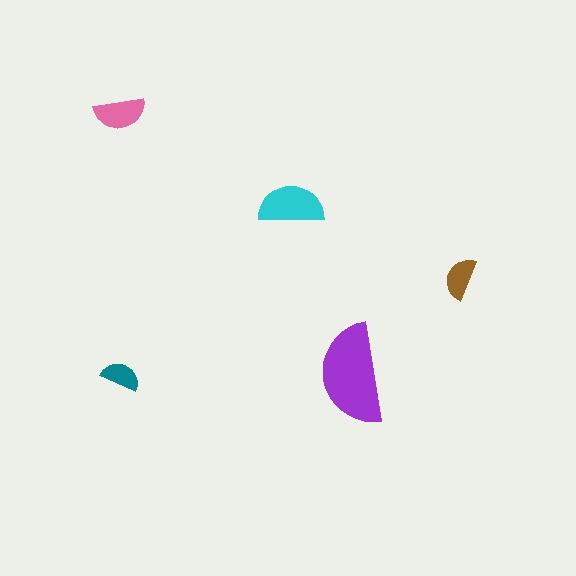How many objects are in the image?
There are 5 objects in the image.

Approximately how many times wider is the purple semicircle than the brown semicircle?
About 2.5 times wider.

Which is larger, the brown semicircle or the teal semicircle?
The brown one.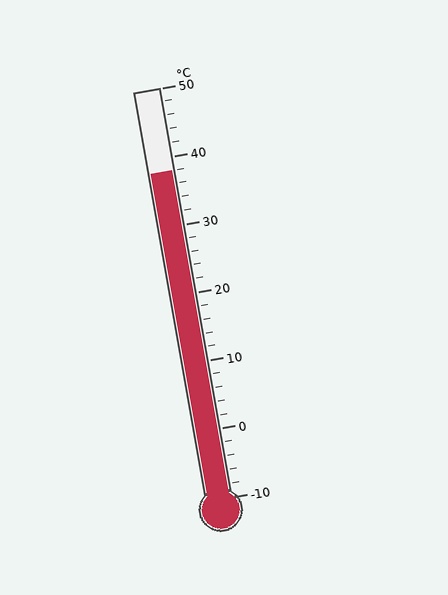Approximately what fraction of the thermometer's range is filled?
The thermometer is filled to approximately 80% of its range.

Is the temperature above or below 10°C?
The temperature is above 10°C.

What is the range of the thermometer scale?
The thermometer scale ranges from -10°C to 50°C.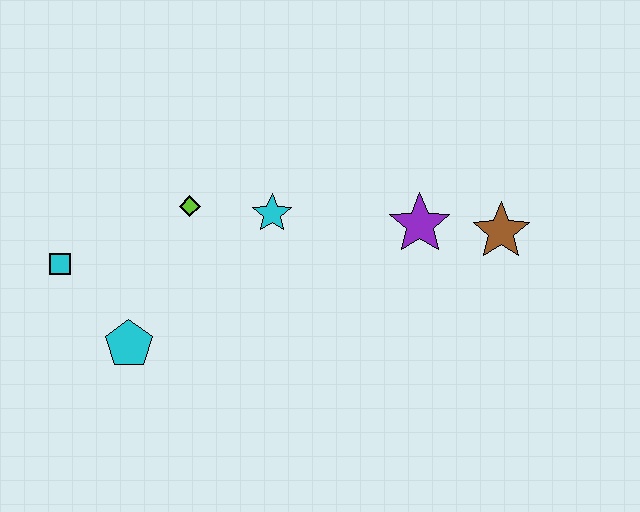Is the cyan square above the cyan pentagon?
Yes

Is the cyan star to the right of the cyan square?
Yes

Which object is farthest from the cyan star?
The brown star is farthest from the cyan star.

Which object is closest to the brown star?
The purple star is closest to the brown star.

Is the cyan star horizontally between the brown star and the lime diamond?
Yes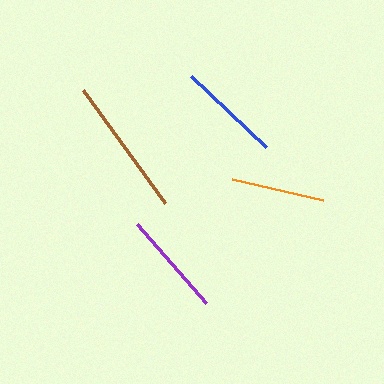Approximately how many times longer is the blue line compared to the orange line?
The blue line is approximately 1.1 times the length of the orange line.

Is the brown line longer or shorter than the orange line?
The brown line is longer than the orange line.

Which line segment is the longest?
The brown line is the longest at approximately 139 pixels.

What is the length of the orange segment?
The orange segment is approximately 93 pixels long.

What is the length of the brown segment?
The brown segment is approximately 139 pixels long.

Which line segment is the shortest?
The orange line is the shortest at approximately 93 pixels.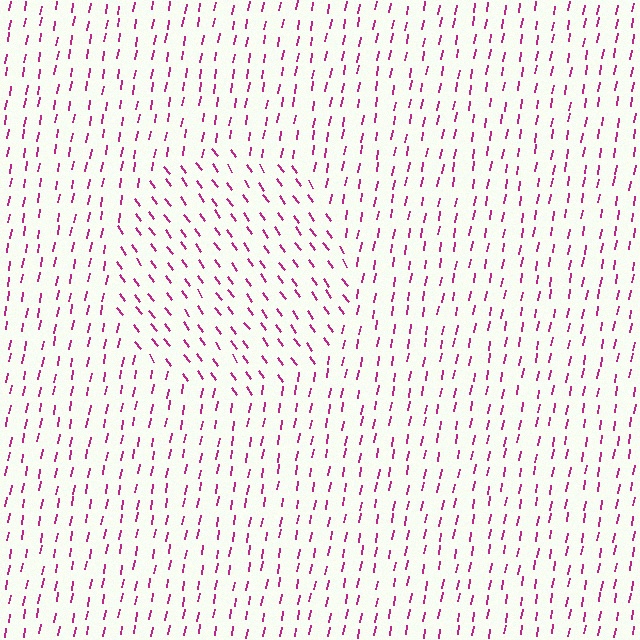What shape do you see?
I see a circle.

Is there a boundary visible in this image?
Yes, there is a texture boundary formed by a change in line orientation.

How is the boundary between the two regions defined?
The boundary is defined purely by a change in line orientation (approximately 45 degrees difference). All lines are the same color and thickness.